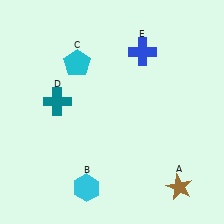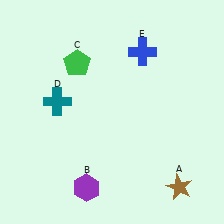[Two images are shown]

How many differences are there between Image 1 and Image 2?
There are 2 differences between the two images.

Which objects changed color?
B changed from cyan to purple. C changed from cyan to green.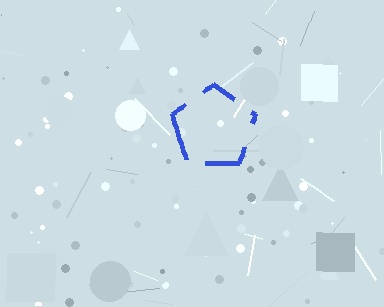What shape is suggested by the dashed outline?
The dashed outline suggests a pentagon.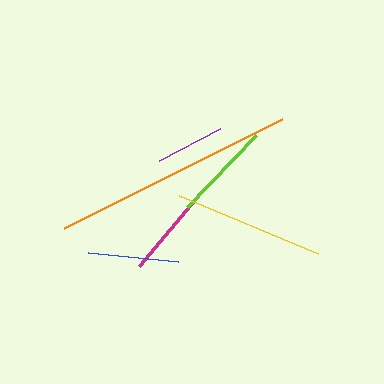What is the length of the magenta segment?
The magenta segment is approximately 97 pixels long.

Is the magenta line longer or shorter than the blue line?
The magenta line is longer than the blue line.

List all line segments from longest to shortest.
From longest to shortest: orange, yellow, lime, magenta, blue, purple.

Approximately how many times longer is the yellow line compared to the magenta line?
The yellow line is approximately 1.6 times the length of the magenta line.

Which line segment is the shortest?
The purple line is the shortest at approximately 69 pixels.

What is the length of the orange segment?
The orange segment is approximately 243 pixels long.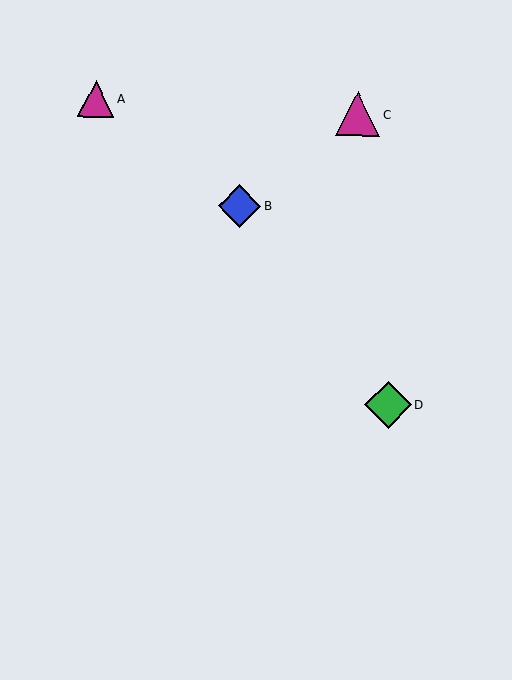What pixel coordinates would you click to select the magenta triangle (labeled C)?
Click at (358, 114) to select the magenta triangle C.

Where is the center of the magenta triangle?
The center of the magenta triangle is at (358, 114).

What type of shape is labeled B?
Shape B is a blue diamond.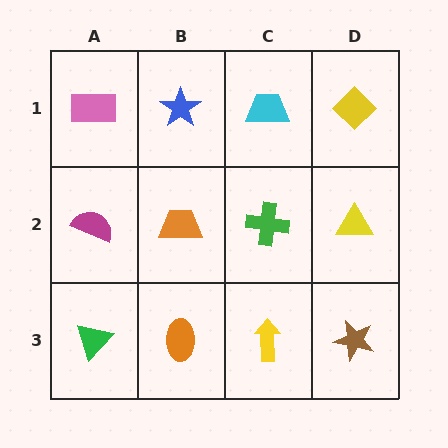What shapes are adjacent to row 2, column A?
A pink rectangle (row 1, column A), a green triangle (row 3, column A), an orange trapezoid (row 2, column B).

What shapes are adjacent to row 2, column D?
A yellow diamond (row 1, column D), a brown star (row 3, column D), a green cross (row 2, column C).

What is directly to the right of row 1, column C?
A yellow diamond.